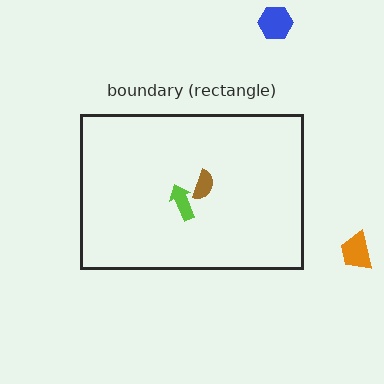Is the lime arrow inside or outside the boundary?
Inside.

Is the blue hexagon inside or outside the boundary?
Outside.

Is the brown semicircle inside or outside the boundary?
Inside.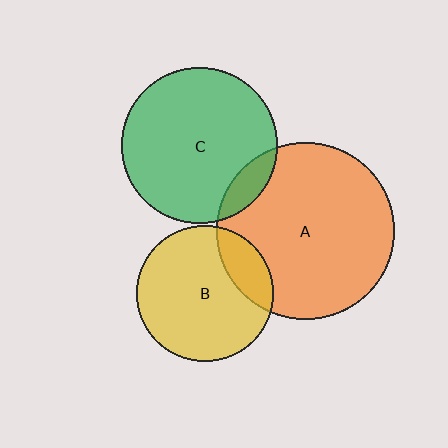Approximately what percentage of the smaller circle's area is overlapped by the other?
Approximately 10%.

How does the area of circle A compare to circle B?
Approximately 1.7 times.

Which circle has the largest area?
Circle A (orange).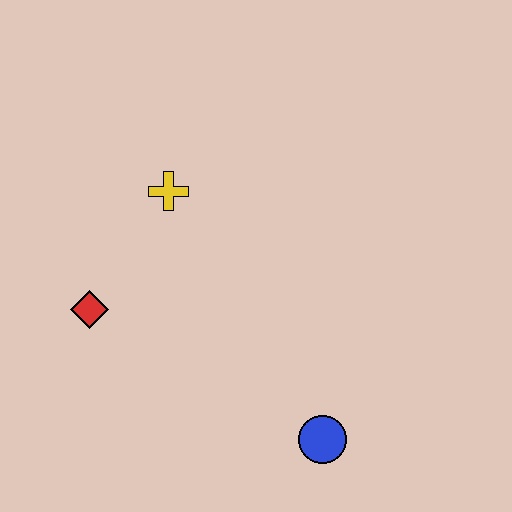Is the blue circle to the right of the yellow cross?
Yes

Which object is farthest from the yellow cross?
The blue circle is farthest from the yellow cross.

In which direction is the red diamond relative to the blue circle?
The red diamond is to the left of the blue circle.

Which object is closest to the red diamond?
The yellow cross is closest to the red diamond.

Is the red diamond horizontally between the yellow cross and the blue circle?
No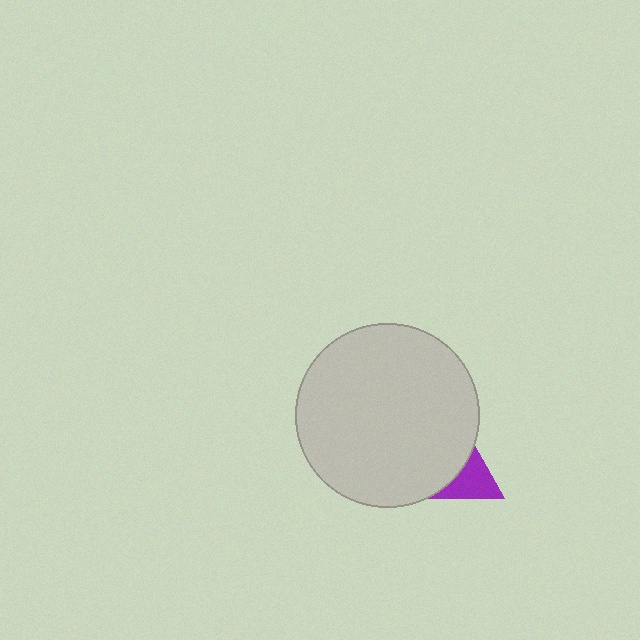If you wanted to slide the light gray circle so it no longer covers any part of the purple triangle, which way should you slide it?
Slide it left — that is the most direct way to separate the two shapes.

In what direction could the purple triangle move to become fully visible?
The purple triangle could move right. That would shift it out from behind the light gray circle entirely.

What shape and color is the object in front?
The object in front is a light gray circle.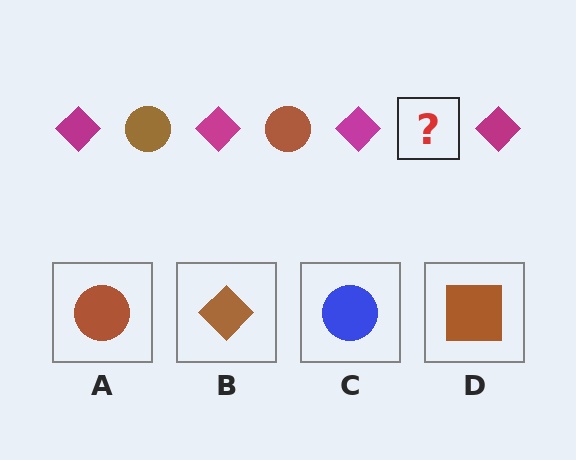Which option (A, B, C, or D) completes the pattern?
A.